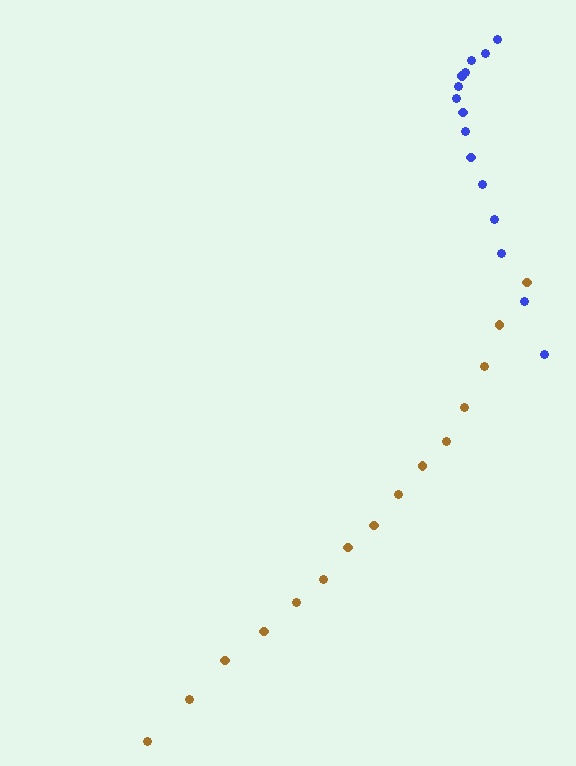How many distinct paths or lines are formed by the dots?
There are 2 distinct paths.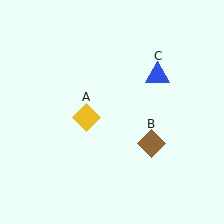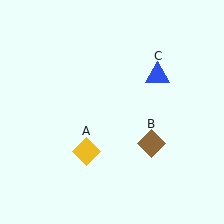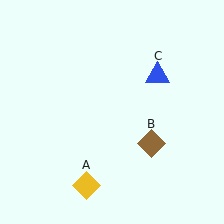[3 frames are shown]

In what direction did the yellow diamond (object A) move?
The yellow diamond (object A) moved down.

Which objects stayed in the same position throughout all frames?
Brown diamond (object B) and blue triangle (object C) remained stationary.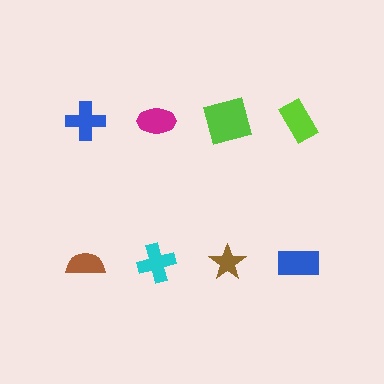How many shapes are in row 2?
4 shapes.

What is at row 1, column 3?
A lime square.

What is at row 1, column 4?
A lime rectangle.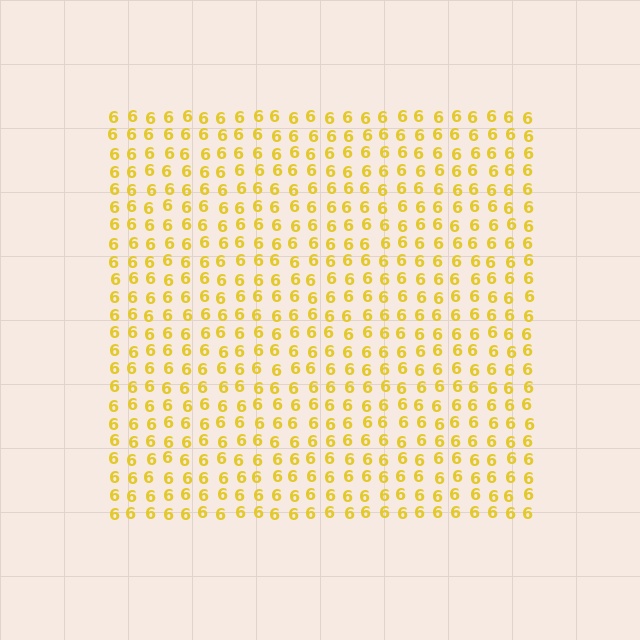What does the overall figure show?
The overall figure shows a square.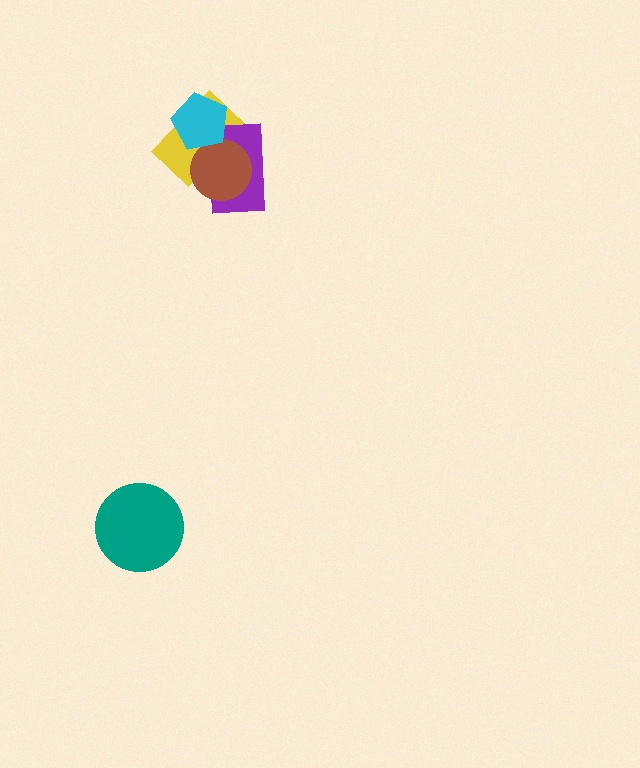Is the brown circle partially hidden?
Yes, it is partially covered by another shape.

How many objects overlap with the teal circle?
0 objects overlap with the teal circle.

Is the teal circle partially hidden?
No, no other shape covers it.